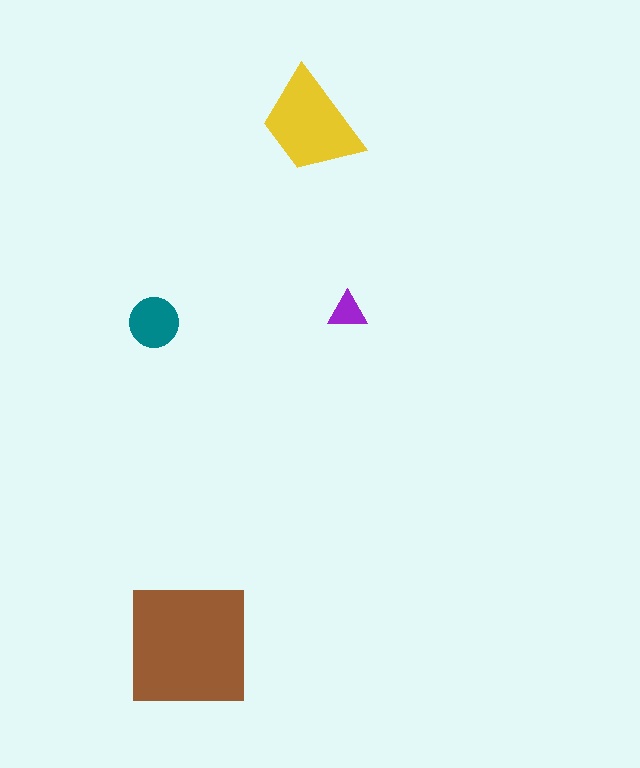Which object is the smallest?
The purple triangle.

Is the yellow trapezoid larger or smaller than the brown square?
Smaller.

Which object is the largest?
The brown square.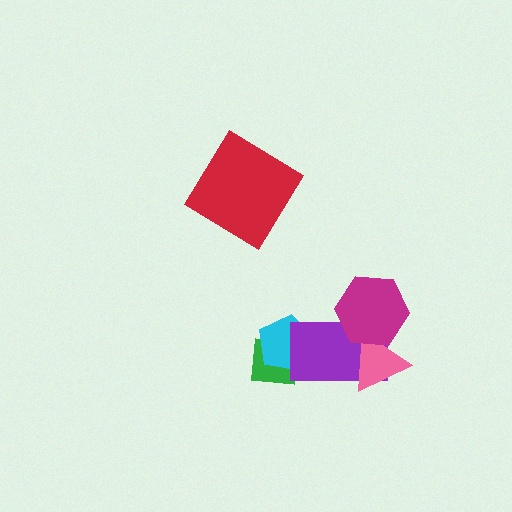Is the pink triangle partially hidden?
Yes, it is partially covered by another shape.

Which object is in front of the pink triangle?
The magenta hexagon is in front of the pink triangle.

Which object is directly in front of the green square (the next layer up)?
The cyan pentagon is directly in front of the green square.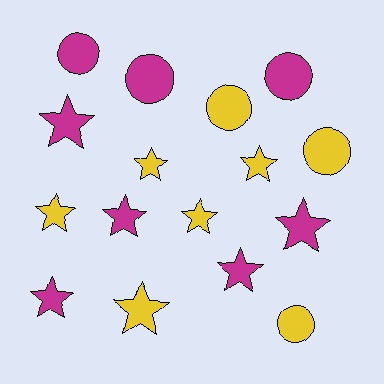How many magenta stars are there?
There are 5 magenta stars.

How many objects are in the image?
There are 16 objects.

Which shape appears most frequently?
Star, with 10 objects.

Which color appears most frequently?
Yellow, with 8 objects.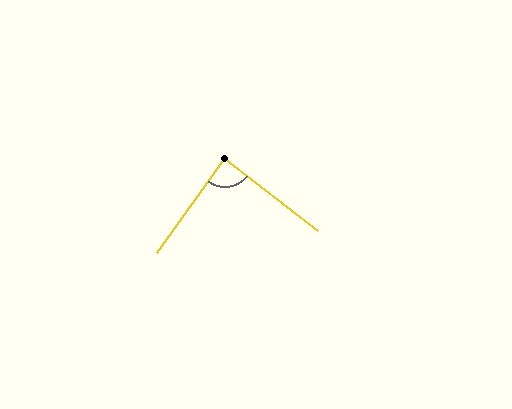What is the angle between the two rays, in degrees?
Approximately 88 degrees.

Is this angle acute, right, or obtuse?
It is approximately a right angle.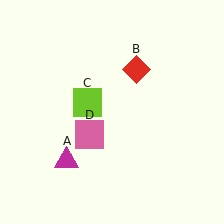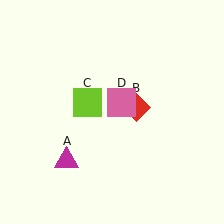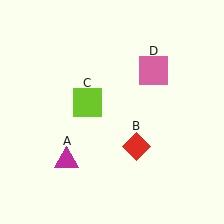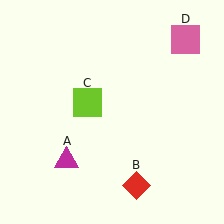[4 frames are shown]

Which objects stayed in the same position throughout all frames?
Magenta triangle (object A) and lime square (object C) remained stationary.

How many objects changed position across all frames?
2 objects changed position: red diamond (object B), pink square (object D).